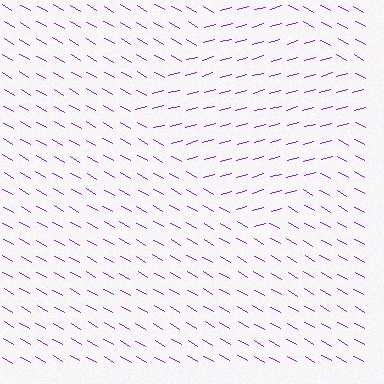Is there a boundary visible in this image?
Yes, there is a texture boundary formed by a change in line orientation.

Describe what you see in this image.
The image is filled with small purple line segments. A diamond region in the image has lines oriented differently from the surrounding lines, creating a visible texture boundary.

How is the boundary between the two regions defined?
The boundary is defined purely by a change in line orientation (approximately 45 degrees difference). All lines are the same color and thickness.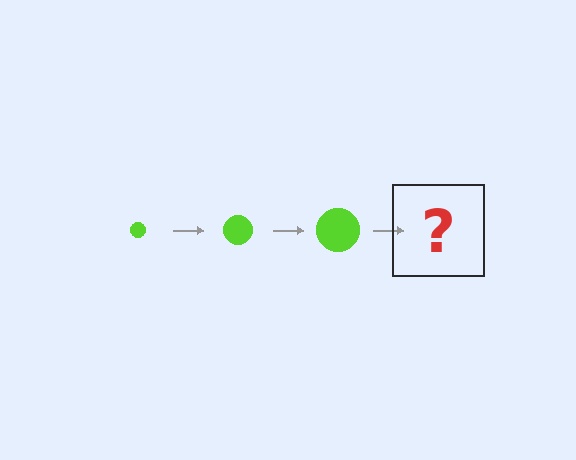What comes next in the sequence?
The next element should be a lime circle, larger than the previous one.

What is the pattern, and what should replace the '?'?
The pattern is that the circle gets progressively larger each step. The '?' should be a lime circle, larger than the previous one.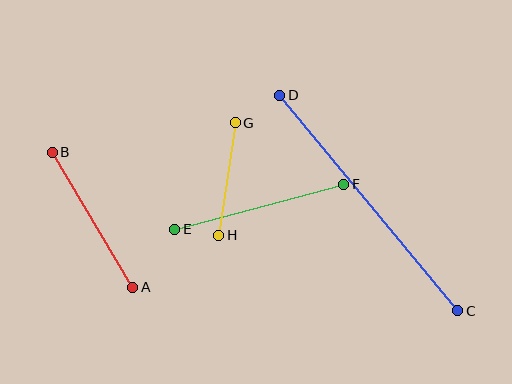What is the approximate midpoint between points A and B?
The midpoint is at approximately (92, 220) pixels.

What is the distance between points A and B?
The distance is approximately 157 pixels.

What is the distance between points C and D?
The distance is approximately 279 pixels.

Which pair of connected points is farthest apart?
Points C and D are farthest apart.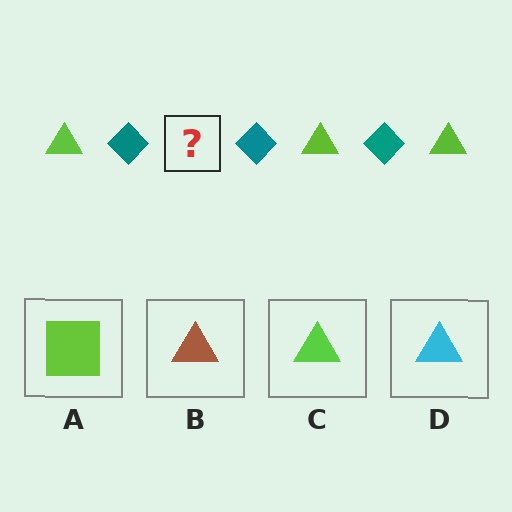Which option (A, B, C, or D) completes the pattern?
C.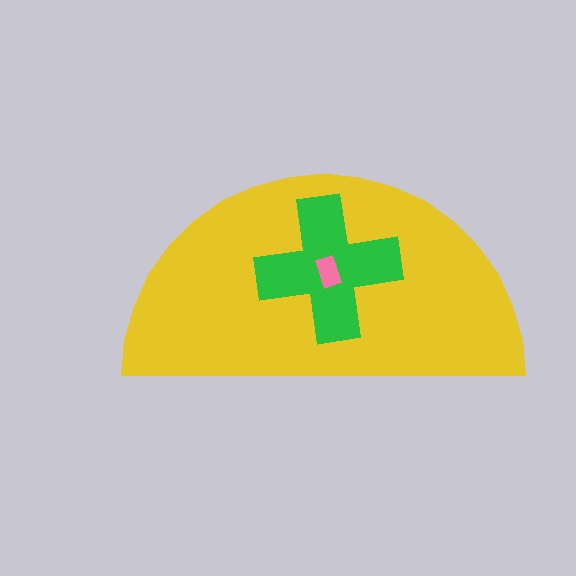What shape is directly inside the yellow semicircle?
The green cross.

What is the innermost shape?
The pink rectangle.